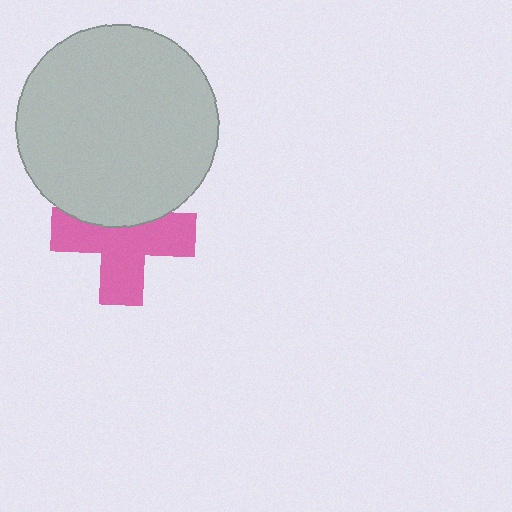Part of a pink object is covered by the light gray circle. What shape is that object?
It is a cross.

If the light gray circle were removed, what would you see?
You would see the complete pink cross.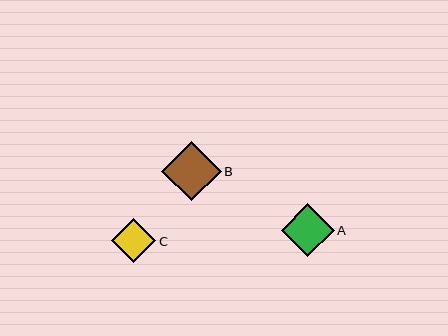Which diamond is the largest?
Diamond B is the largest with a size of approximately 59 pixels.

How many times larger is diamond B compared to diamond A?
Diamond B is approximately 1.1 times the size of diamond A.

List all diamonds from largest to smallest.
From largest to smallest: B, A, C.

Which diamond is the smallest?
Diamond C is the smallest with a size of approximately 44 pixels.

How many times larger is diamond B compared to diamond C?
Diamond B is approximately 1.4 times the size of diamond C.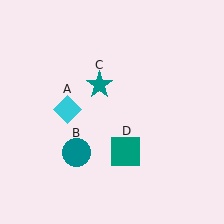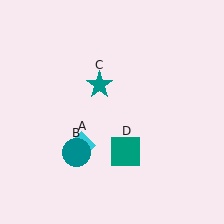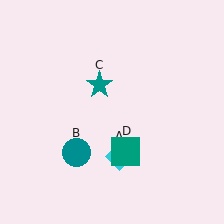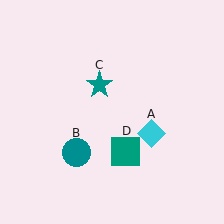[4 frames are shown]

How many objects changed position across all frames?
1 object changed position: cyan diamond (object A).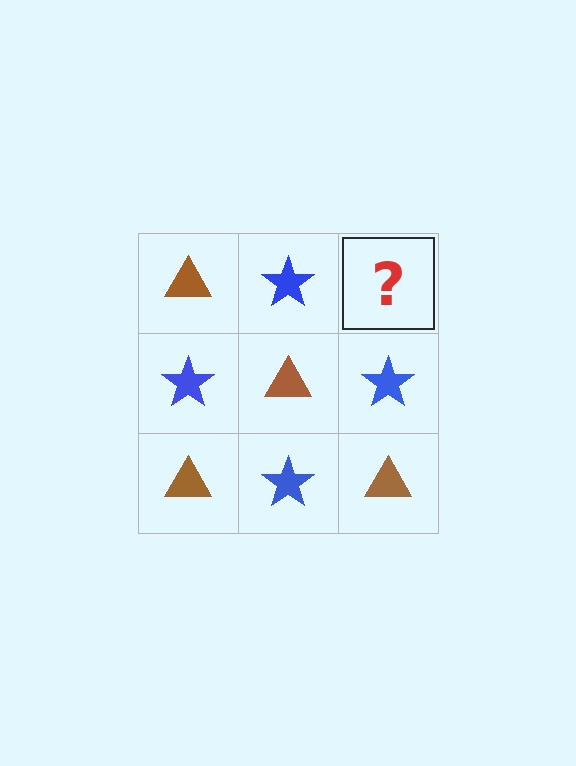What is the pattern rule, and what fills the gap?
The rule is that it alternates brown triangle and blue star in a checkerboard pattern. The gap should be filled with a brown triangle.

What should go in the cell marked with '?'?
The missing cell should contain a brown triangle.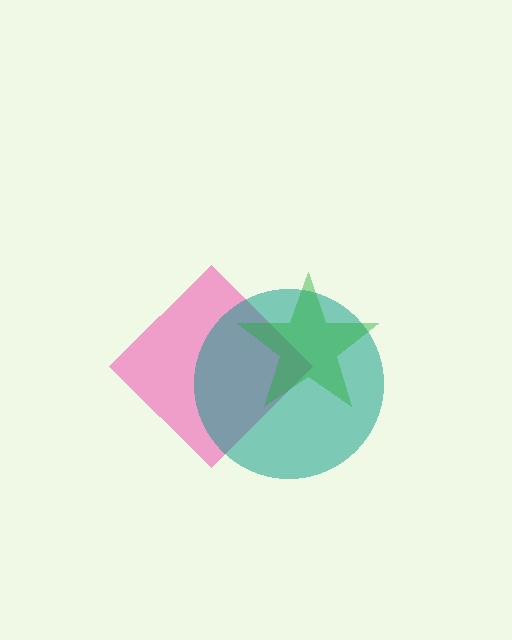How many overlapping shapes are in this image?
There are 3 overlapping shapes in the image.